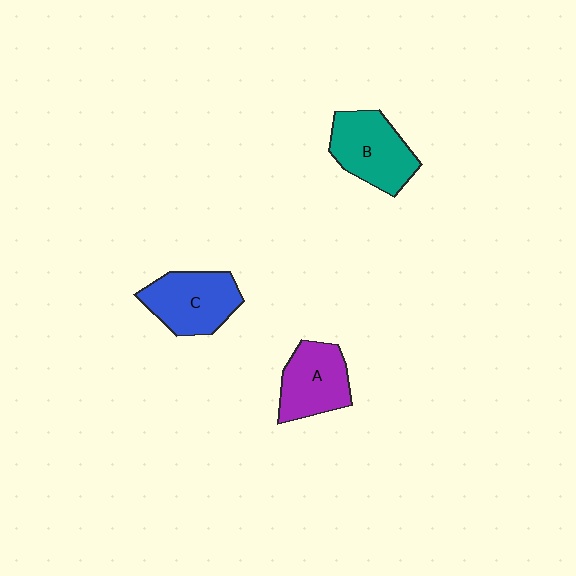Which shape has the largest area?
Shape B (teal).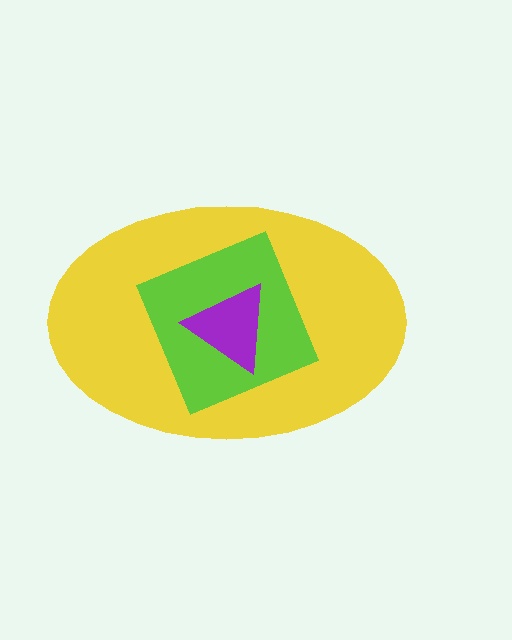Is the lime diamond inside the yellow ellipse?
Yes.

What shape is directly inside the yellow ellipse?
The lime diamond.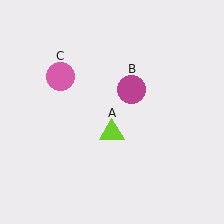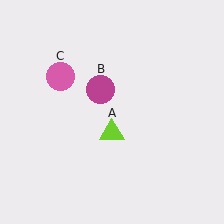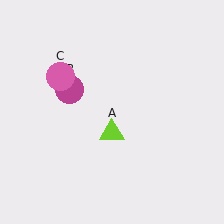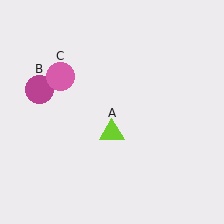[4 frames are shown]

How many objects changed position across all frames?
1 object changed position: magenta circle (object B).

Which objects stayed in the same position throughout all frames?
Lime triangle (object A) and pink circle (object C) remained stationary.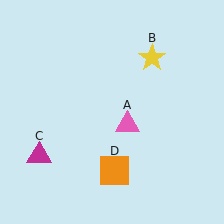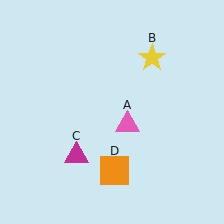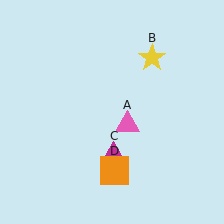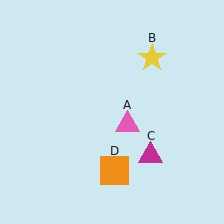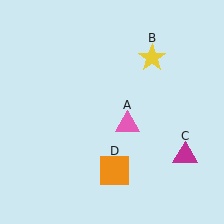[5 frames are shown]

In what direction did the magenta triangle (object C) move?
The magenta triangle (object C) moved right.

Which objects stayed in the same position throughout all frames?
Pink triangle (object A) and yellow star (object B) and orange square (object D) remained stationary.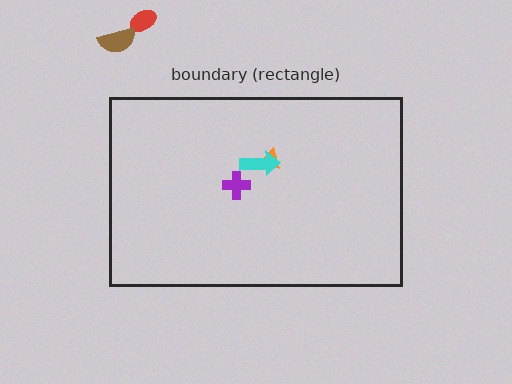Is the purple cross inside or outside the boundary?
Inside.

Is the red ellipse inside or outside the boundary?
Outside.